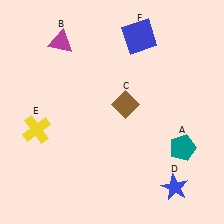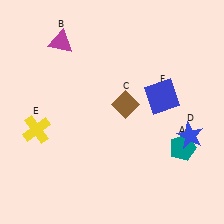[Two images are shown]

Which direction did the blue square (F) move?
The blue square (F) moved down.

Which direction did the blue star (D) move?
The blue star (D) moved up.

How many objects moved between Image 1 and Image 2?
2 objects moved between the two images.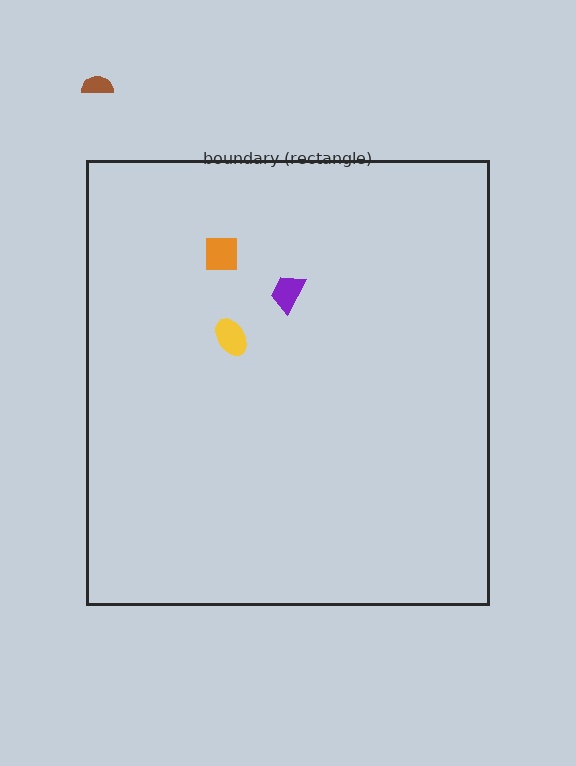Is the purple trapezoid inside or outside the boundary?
Inside.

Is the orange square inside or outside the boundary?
Inside.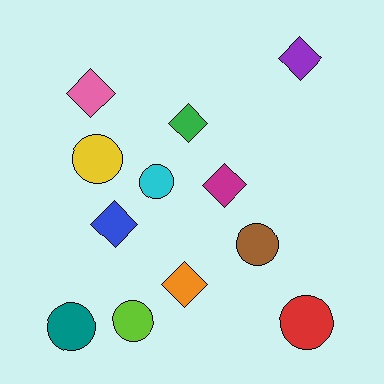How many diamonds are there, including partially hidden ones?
There are 6 diamonds.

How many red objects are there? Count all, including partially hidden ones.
There is 1 red object.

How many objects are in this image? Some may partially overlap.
There are 12 objects.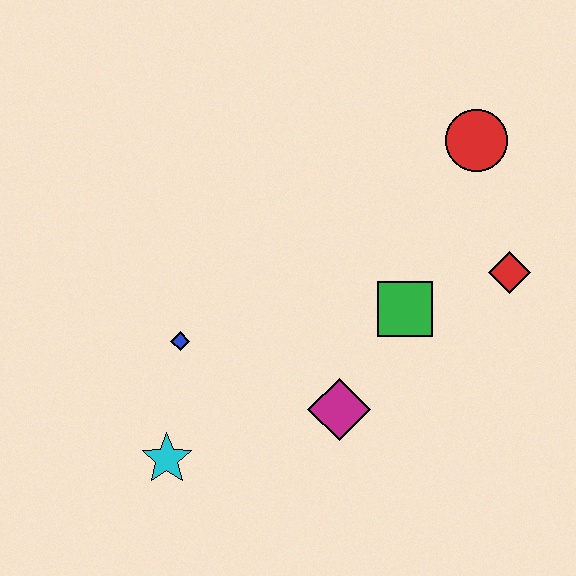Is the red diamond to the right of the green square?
Yes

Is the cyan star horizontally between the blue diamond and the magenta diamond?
No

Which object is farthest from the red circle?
The cyan star is farthest from the red circle.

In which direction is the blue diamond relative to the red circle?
The blue diamond is to the left of the red circle.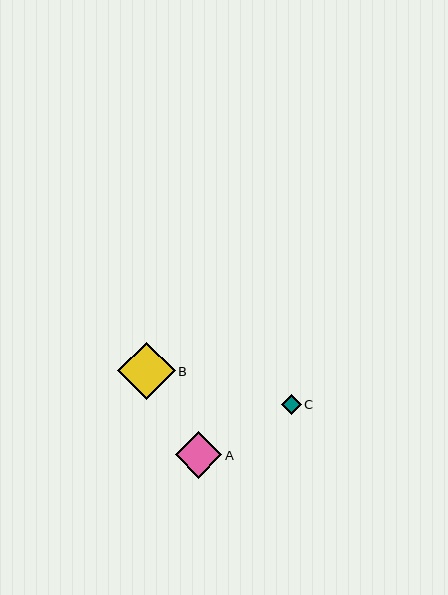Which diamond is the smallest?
Diamond C is the smallest with a size of approximately 20 pixels.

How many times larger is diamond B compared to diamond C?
Diamond B is approximately 2.9 times the size of diamond C.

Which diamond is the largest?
Diamond B is the largest with a size of approximately 57 pixels.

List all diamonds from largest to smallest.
From largest to smallest: B, A, C.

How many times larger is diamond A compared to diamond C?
Diamond A is approximately 2.3 times the size of diamond C.